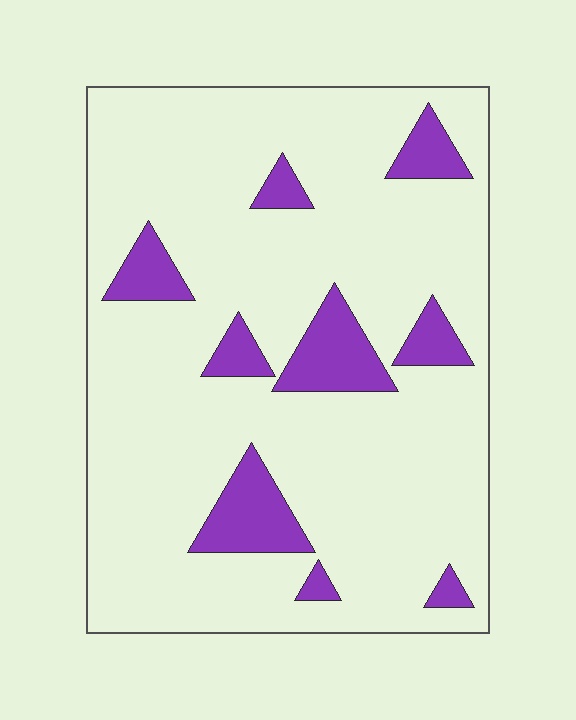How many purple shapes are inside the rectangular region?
9.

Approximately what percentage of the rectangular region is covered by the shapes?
Approximately 15%.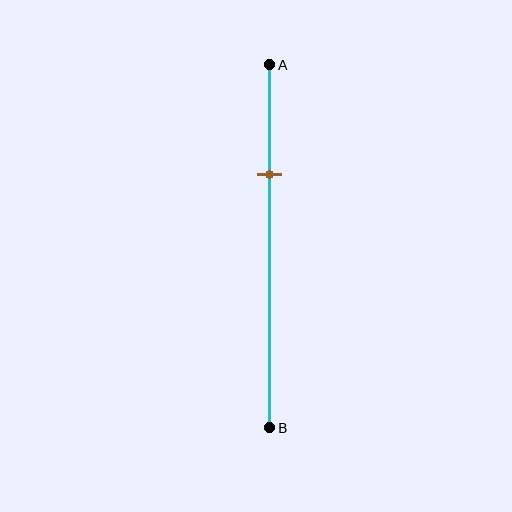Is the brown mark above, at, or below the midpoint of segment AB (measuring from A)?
The brown mark is above the midpoint of segment AB.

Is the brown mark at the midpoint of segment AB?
No, the mark is at about 30% from A, not at the 50% midpoint.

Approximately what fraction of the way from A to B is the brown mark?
The brown mark is approximately 30% of the way from A to B.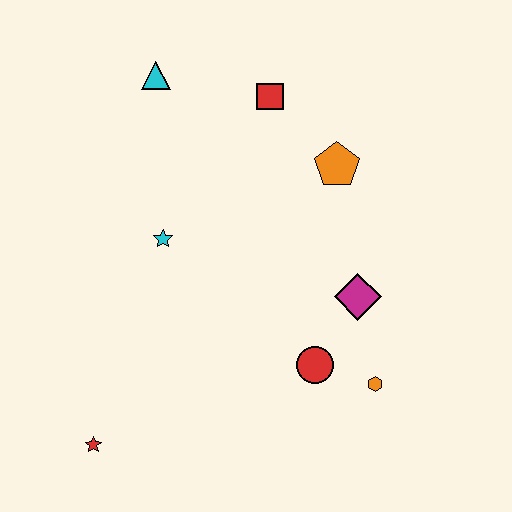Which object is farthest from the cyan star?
The orange hexagon is farthest from the cyan star.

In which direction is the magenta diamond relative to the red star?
The magenta diamond is to the right of the red star.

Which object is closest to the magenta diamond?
The red circle is closest to the magenta diamond.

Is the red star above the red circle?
No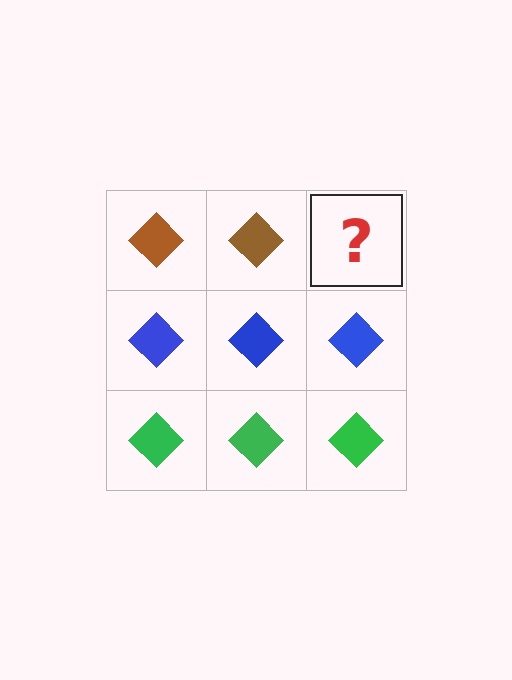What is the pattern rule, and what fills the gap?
The rule is that each row has a consistent color. The gap should be filled with a brown diamond.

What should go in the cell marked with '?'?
The missing cell should contain a brown diamond.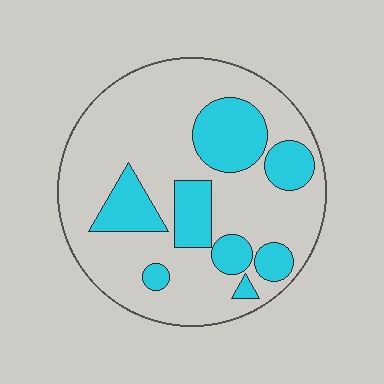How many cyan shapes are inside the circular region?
8.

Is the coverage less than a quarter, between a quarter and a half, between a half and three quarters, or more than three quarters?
Between a quarter and a half.